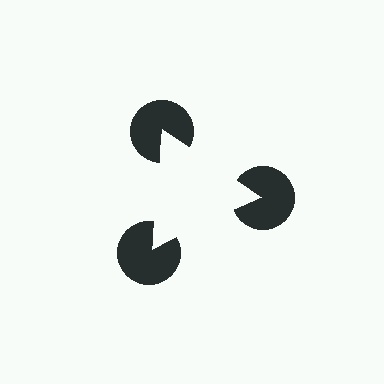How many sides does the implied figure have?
3 sides.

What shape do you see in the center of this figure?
An illusory triangle — its edges are inferred from the aligned wedge cuts in the pac-man discs, not physically drawn.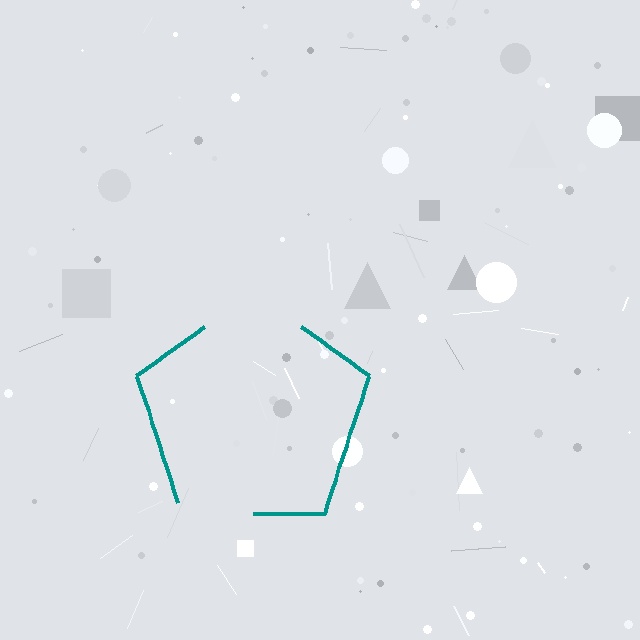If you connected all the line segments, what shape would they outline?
They would outline a pentagon.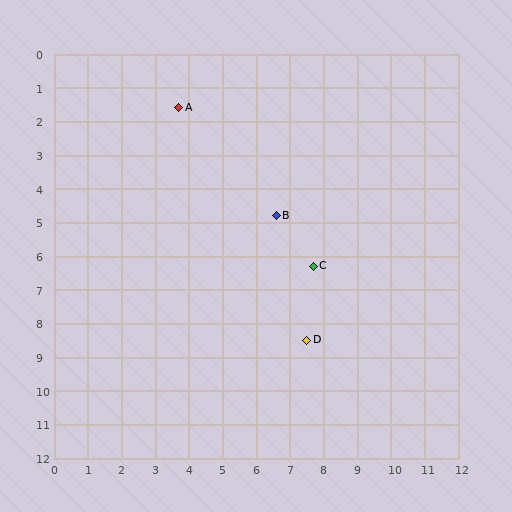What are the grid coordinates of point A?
Point A is at approximately (3.7, 1.6).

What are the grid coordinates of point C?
Point C is at approximately (7.7, 6.3).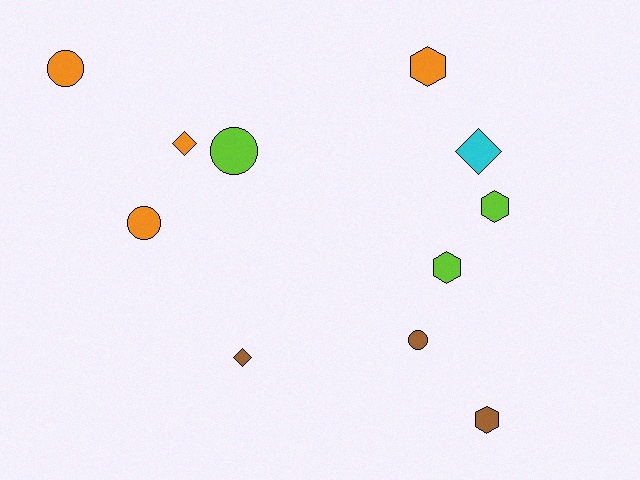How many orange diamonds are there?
There is 1 orange diamond.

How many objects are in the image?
There are 11 objects.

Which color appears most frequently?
Orange, with 4 objects.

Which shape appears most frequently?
Circle, with 4 objects.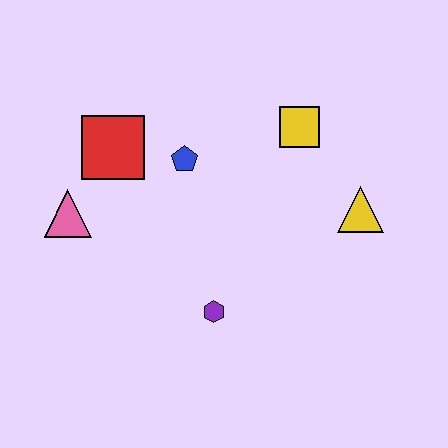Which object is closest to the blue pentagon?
The red square is closest to the blue pentagon.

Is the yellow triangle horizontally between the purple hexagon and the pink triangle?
No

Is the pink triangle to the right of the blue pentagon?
No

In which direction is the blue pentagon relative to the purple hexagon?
The blue pentagon is above the purple hexagon.